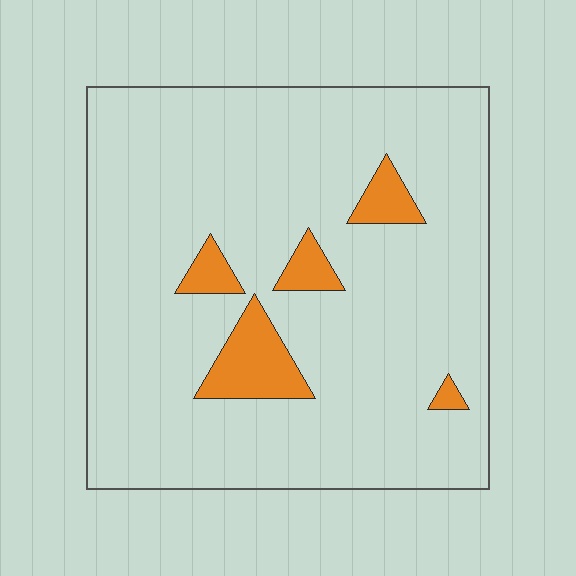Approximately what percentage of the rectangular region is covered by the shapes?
Approximately 10%.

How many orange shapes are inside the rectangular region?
5.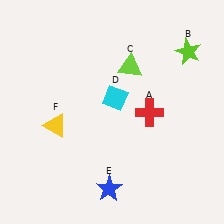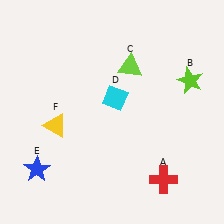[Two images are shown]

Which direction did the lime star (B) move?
The lime star (B) moved down.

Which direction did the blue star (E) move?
The blue star (E) moved left.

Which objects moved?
The objects that moved are: the red cross (A), the lime star (B), the blue star (E).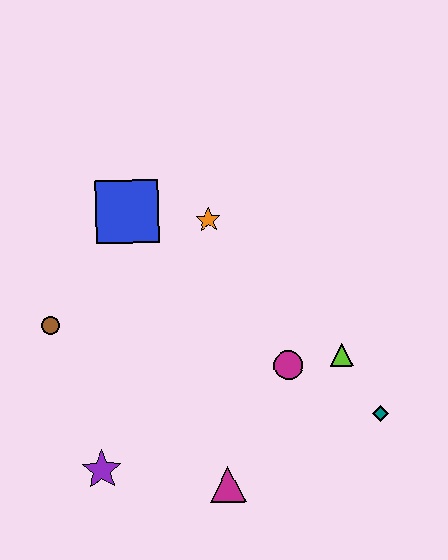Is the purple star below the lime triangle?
Yes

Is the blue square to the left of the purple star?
No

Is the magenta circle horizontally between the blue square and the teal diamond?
Yes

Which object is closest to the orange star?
The blue square is closest to the orange star.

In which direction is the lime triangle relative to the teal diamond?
The lime triangle is above the teal diamond.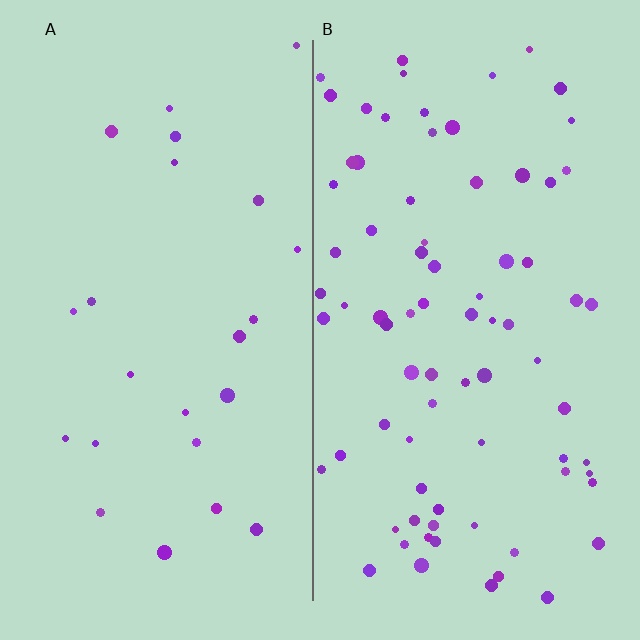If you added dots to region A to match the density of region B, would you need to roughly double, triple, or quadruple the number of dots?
Approximately triple.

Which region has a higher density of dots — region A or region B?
B (the right).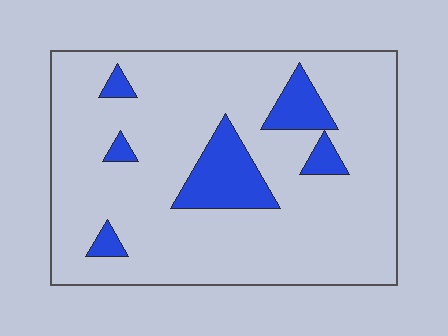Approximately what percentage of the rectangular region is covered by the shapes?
Approximately 15%.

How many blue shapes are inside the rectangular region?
6.